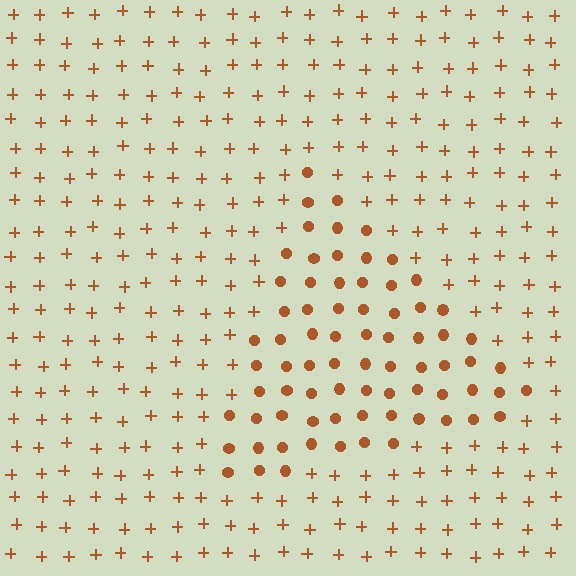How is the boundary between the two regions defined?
The boundary is defined by a change in element shape: circles inside vs. plus signs outside. All elements share the same color and spacing.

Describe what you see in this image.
The image is filled with small brown elements arranged in a uniform grid. A triangle-shaped region contains circles, while the surrounding area contains plus signs. The boundary is defined purely by the change in element shape.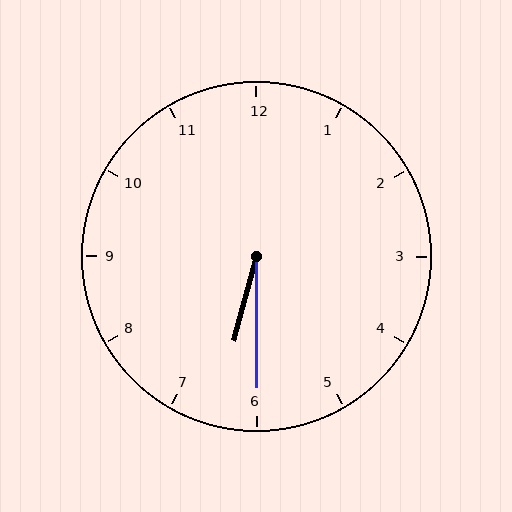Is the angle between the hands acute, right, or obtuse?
It is acute.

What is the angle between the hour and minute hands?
Approximately 15 degrees.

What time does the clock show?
6:30.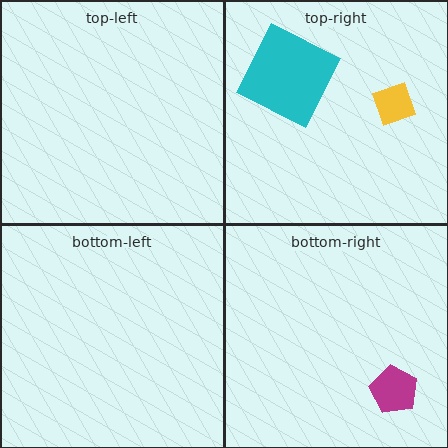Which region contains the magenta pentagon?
The bottom-right region.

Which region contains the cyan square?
The top-right region.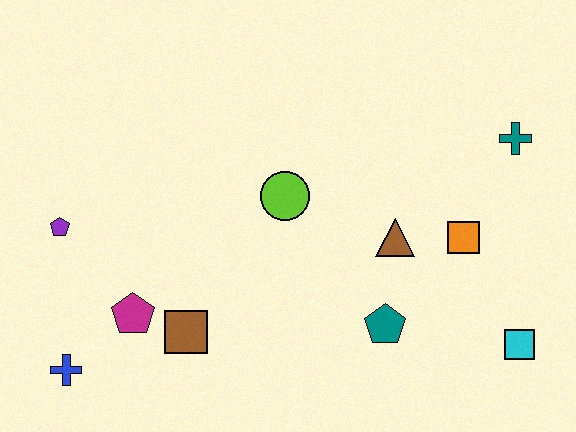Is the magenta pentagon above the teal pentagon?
Yes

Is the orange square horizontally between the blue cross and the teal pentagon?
No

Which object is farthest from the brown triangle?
The blue cross is farthest from the brown triangle.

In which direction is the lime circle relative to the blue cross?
The lime circle is to the right of the blue cross.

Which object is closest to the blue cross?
The magenta pentagon is closest to the blue cross.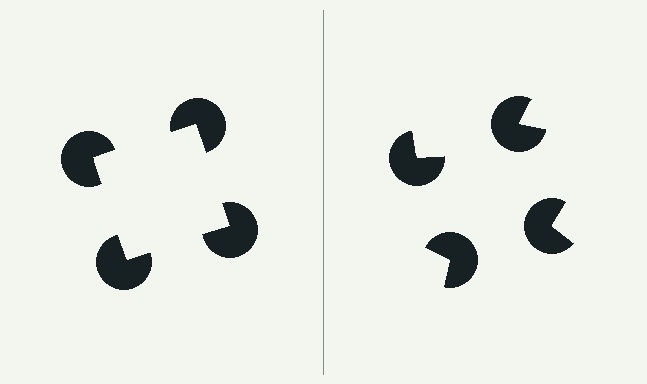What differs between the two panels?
The pac-man discs are positioned identically on both sides; only the wedge orientations differ. On the left they align to a square; on the right they are misaligned.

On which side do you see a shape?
An illusory square appears on the left side. On the right side the wedge cuts are rotated, so no coherent shape forms.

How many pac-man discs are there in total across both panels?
8 — 4 on each side.